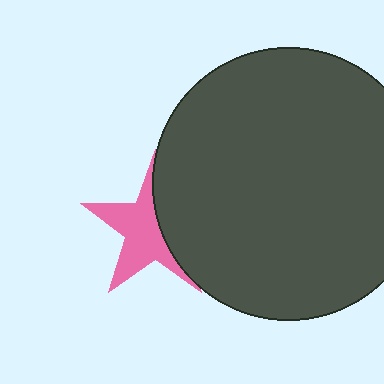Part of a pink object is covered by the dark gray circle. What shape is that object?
It is a star.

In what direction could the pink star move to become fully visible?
The pink star could move left. That would shift it out from behind the dark gray circle entirely.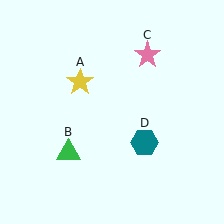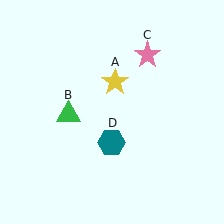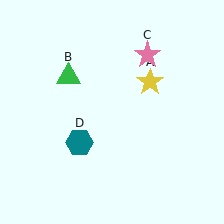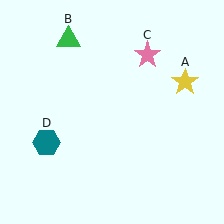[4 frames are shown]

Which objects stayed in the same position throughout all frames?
Pink star (object C) remained stationary.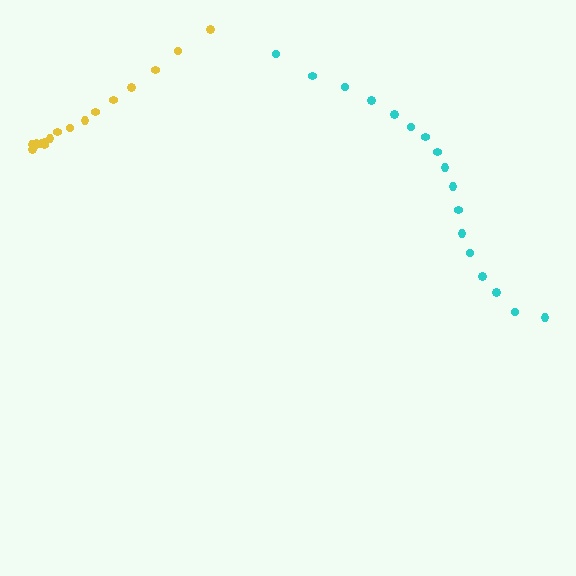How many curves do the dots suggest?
There are 2 distinct paths.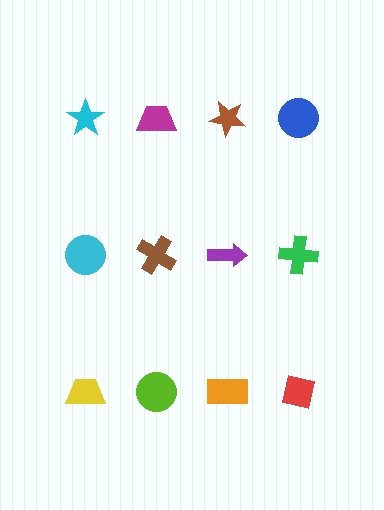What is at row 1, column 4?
A blue circle.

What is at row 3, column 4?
A red square.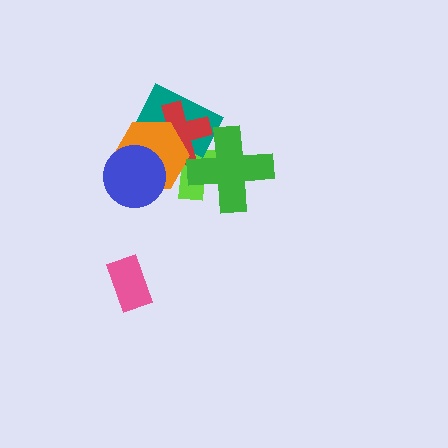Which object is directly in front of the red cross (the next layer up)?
The orange hexagon is directly in front of the red cross.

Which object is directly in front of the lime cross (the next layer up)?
The teal rectangle is directly in front of the lime cross.